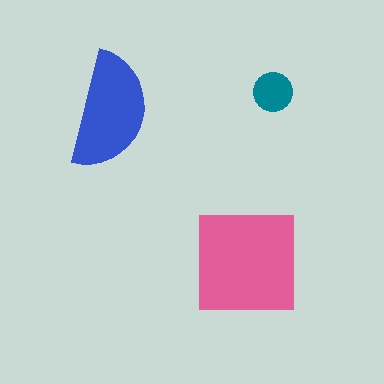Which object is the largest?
The pink square.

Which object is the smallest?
The teal circle.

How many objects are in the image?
There are 3 objects in the image.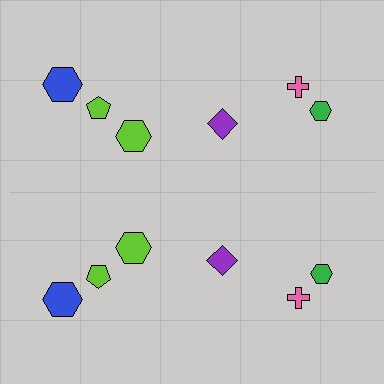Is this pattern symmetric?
Yes, this pattern has bilateral (reflection) symmetry.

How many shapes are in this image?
There are 12 shapes in this image.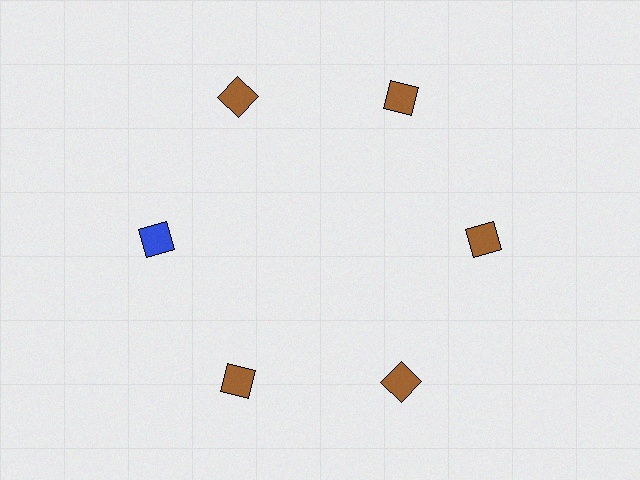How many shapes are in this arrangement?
There are 6 shapes arranged in a ring pattern.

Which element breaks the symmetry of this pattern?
The blue square at roughly the 9 o'clock position breaks the symmetry. All other shapes are brown squares.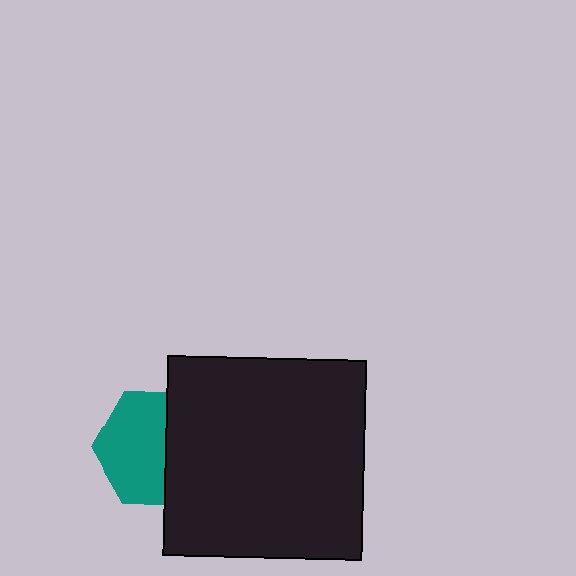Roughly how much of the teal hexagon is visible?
About half of it is visible (roughly 60%).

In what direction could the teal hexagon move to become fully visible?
The teal hexagon could move left. That would shift it out from behind the black square entirely.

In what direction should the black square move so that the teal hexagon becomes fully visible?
The black square should move right. That is the shortest direction to clear the overlap and leave the teal hexagon fully visible.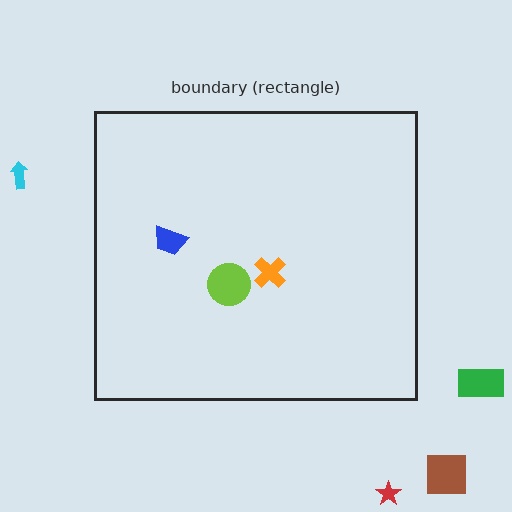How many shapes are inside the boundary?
3 inside, 4 outside.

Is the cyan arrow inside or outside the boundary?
Outside.